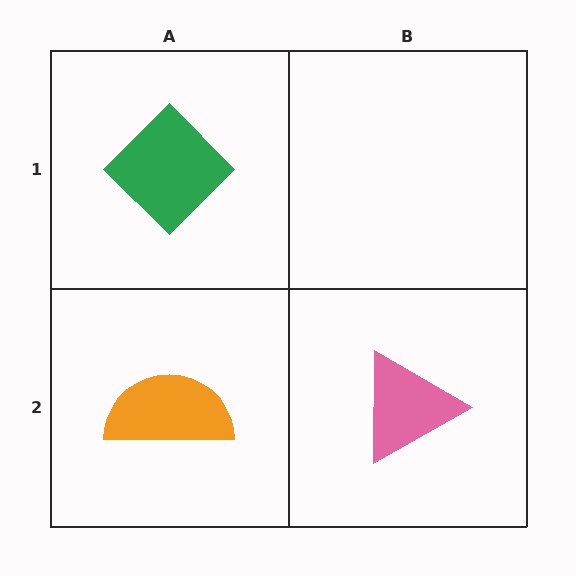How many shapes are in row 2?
2 shapes.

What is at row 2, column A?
An orange semicircle.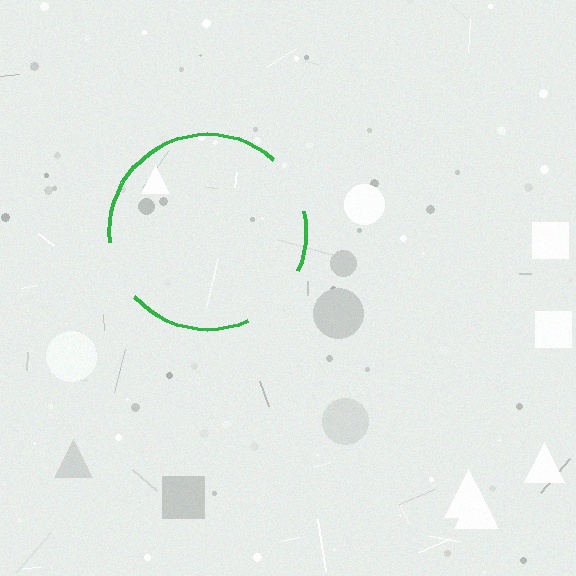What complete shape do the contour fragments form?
The contour fragments form a circle.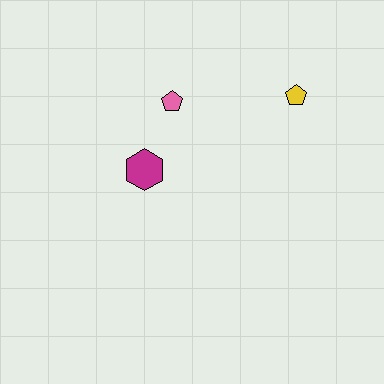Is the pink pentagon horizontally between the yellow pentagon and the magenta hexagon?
Yes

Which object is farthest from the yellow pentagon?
The magenta hexagon is farthest from the yellow pentagon.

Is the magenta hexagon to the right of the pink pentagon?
No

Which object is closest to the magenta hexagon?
The pink pentagon is closest to the magenta hexagon.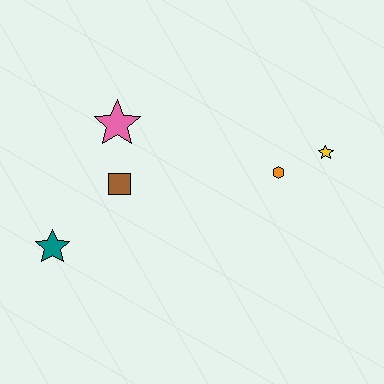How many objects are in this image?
There are 5 objects.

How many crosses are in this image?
There are no crosses.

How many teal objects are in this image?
There is 1 teal object.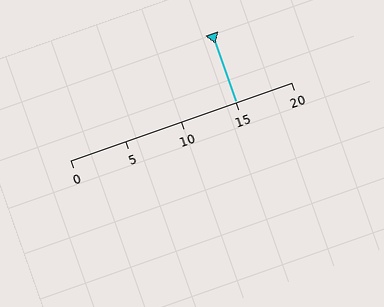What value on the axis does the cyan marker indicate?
The marker indicates approximately 15.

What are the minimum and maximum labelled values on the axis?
The axis runs from 0 to 20.